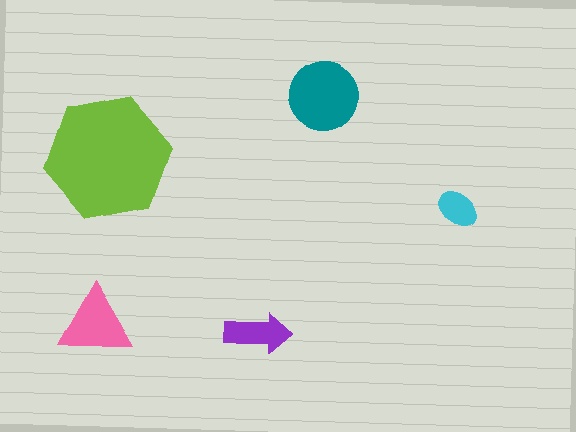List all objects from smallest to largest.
The cyan ellipse, the purple arrow, the pink triangle, the teal circle, the lime hexagon.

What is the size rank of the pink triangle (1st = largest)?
3rd.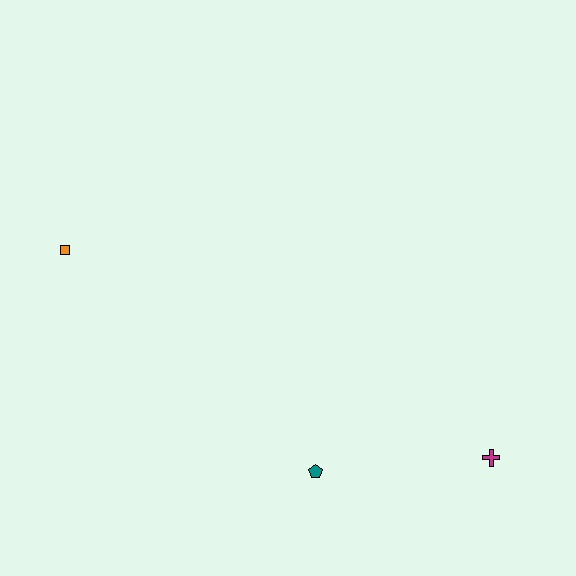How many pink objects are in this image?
There are no pink objects.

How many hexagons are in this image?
There are no hexagons.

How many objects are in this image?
There are 3 objects.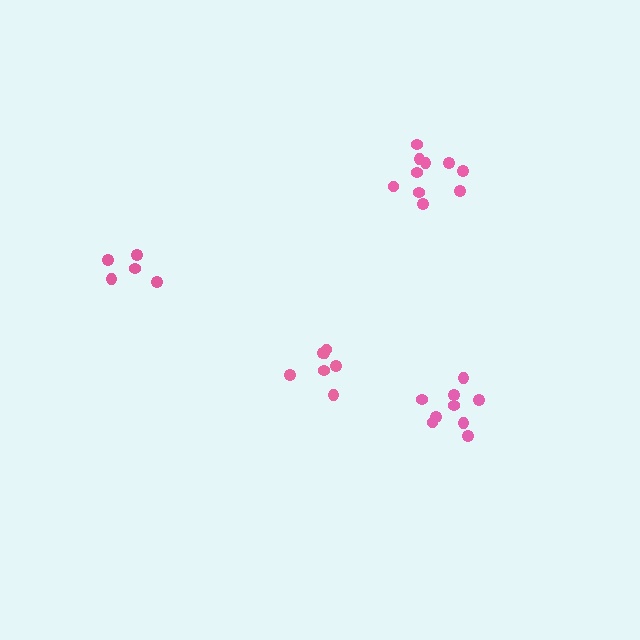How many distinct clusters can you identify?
There are 4 distinct clusters.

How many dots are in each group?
Group 1: 7 dots, Group 2: 5 dots, Group 3: 9 dots, Group 4: 10 dots (31 total).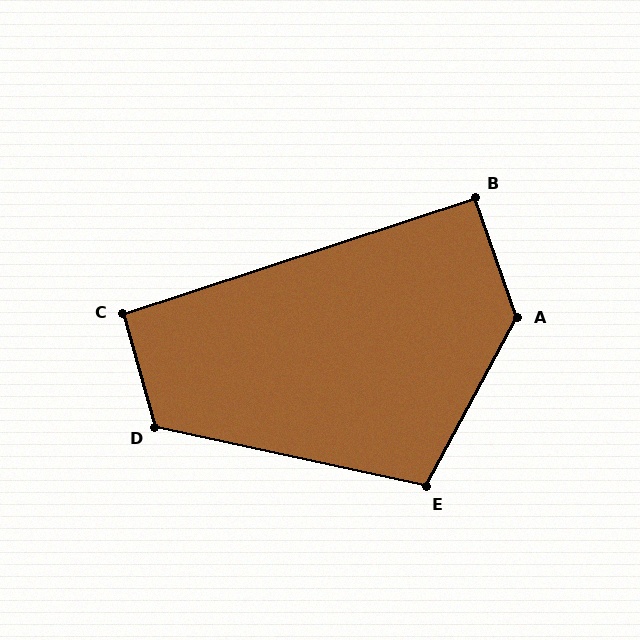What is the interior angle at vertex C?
Approximately 93 degrees (approximately right).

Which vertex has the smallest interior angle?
B, at approximately 91 degrees.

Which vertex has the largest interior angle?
A, at approximately 132 degrees.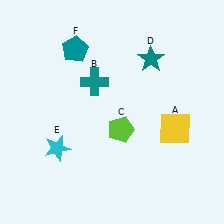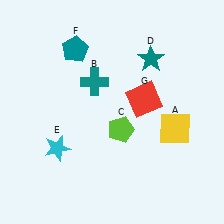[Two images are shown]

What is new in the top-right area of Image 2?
A red square (G) was added in the top-right area of Image 2.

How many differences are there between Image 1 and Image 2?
There is 1 difference between the two images.